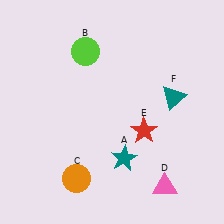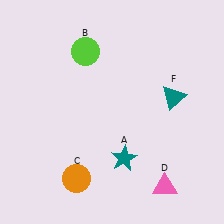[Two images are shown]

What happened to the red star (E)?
The red star (E) was removed in Image 2. It was in the bottom-right area of Image 1.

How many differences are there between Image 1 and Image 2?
There is 1 difference between the two images.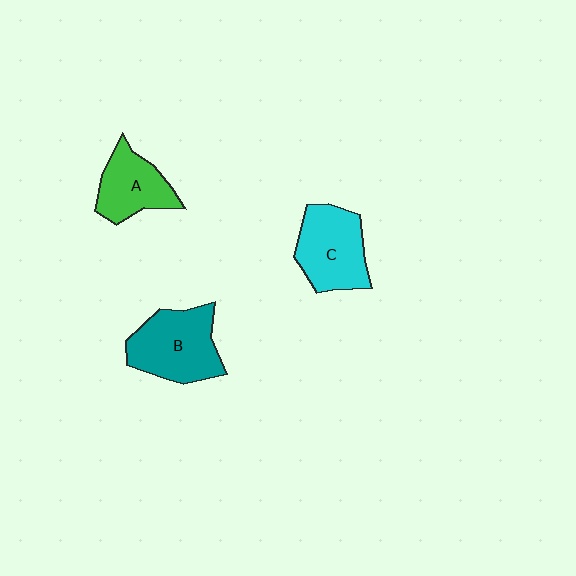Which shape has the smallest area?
Shape A (green).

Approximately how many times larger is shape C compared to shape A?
Approximately 1.3 times.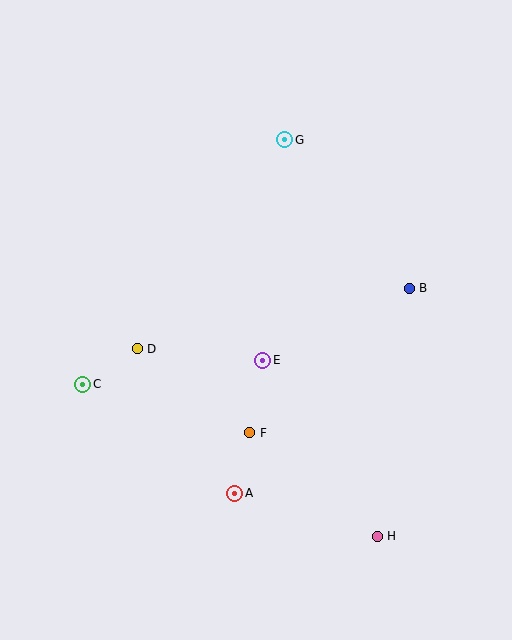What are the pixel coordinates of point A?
Point A is at (235, 493).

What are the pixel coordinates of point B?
Point B is at (409, 288).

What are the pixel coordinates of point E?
Point E is at (263, 360).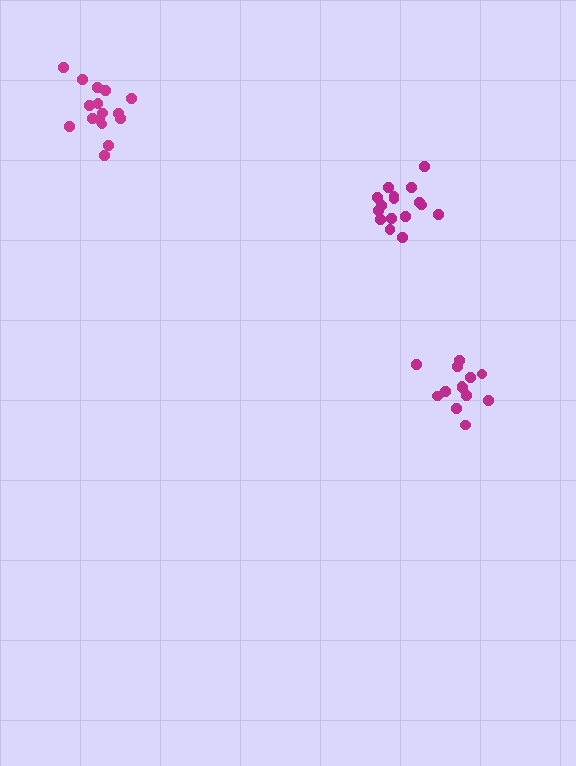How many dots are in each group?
Group 1: 16 dots, Group 2: 13 dots, Group 3: 16 dots (45 total).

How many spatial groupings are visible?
There are 3 spatial groupings.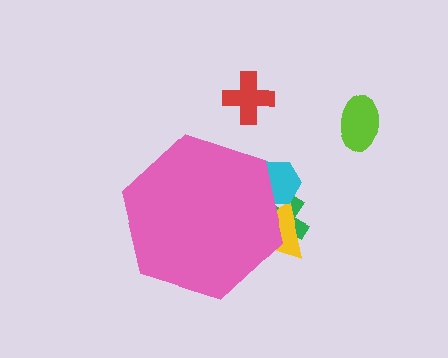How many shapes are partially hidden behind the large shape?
3 shapes are partially hidden.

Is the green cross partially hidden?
Yes, the green cross is partially hidden behind the pink hexagon.